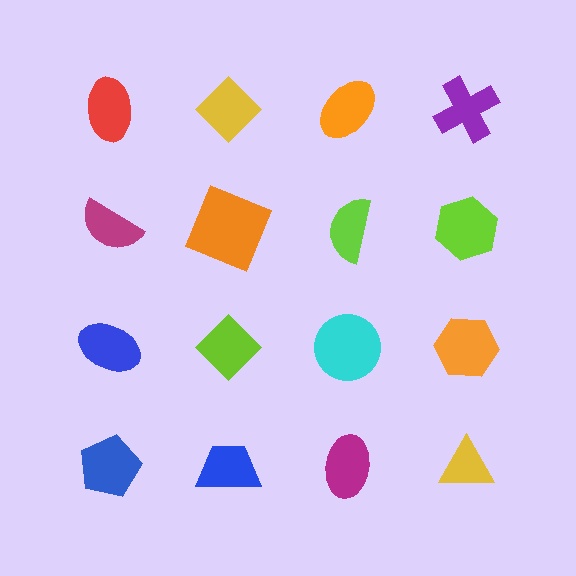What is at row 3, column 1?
A blue ellipse.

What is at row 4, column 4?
A yellow triangle.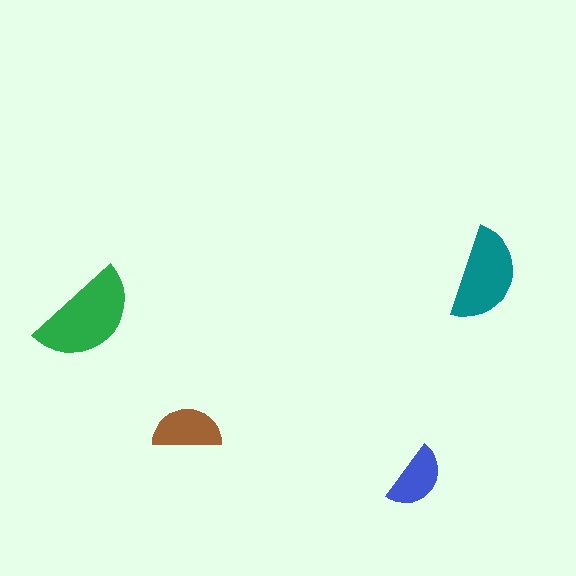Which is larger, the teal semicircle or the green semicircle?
The green one.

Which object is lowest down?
The blue semicircle is bottommost.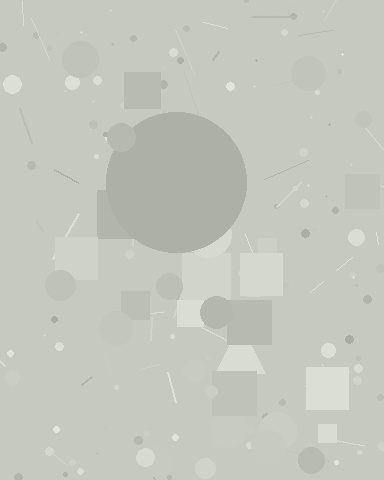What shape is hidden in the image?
A circle is hidden in the image.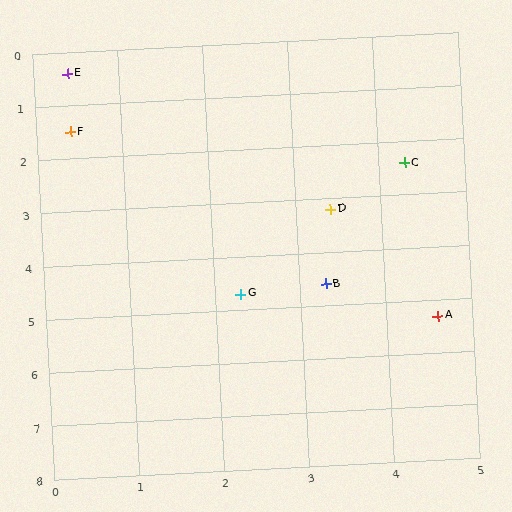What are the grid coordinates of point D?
Point D is at approximately (3.4, 3.2).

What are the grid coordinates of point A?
Point A is at approximately (4.6, 5.3).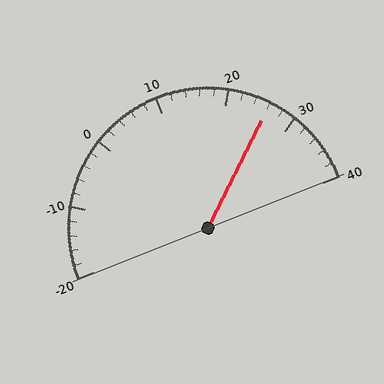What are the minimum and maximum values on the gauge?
The gauge ranges from -20 to 40.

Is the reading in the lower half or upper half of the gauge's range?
The reading is in the upper half of the range (-20 to 40).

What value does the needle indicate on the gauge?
The needle indicates approximately 26.